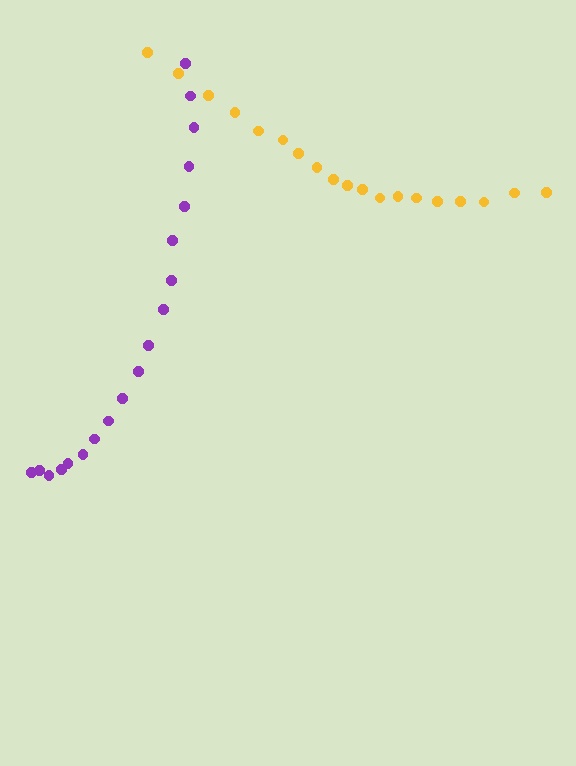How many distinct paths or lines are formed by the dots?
There are 2 distinct paths.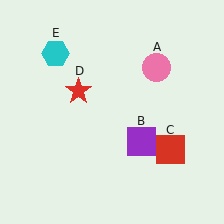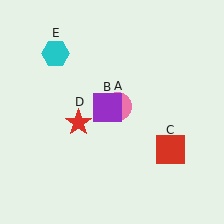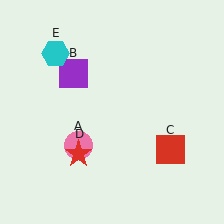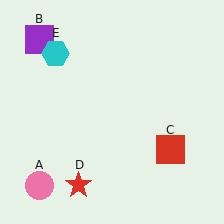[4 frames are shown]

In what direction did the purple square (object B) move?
The purple square (object B) moved up and to the left.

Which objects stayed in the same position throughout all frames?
Red square (object C) and cyan hexagon (object E) remained stationary.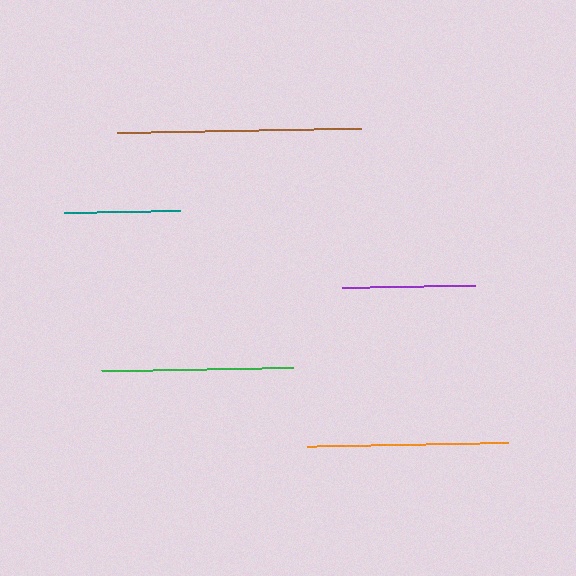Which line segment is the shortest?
The teal line is the shortest at approximately 116 pixels.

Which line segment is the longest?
The brown line is the longest at approximately 244 pixels.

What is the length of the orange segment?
The orange segment is approximately 201 pixels long.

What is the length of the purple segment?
The purple segment is approximately 134 pixels long.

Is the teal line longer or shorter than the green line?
The green line is longer than the teal line.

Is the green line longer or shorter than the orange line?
The orange line is longer than the green line.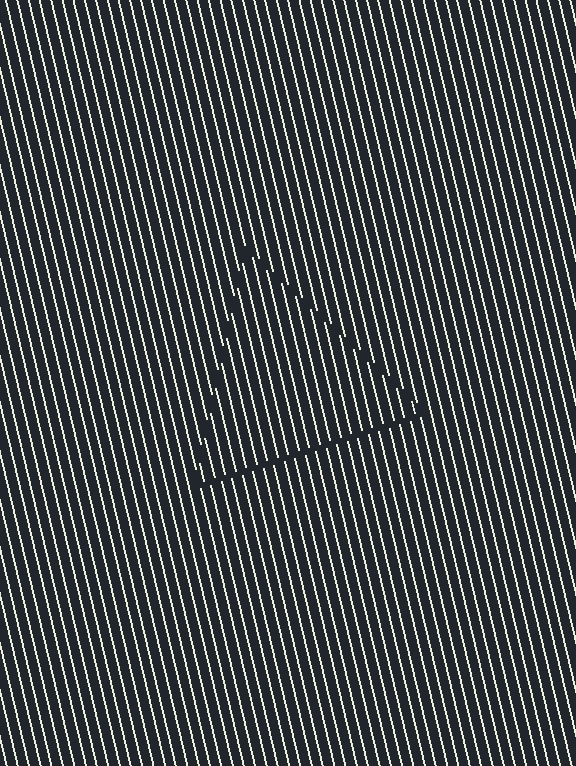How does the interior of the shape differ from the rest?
The interior of the shape contains the same grating, shifted by half a period — the contour is defined by the phase discontinuity where line-ends from the inner and outer gratings abut.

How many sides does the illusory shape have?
3 sides — the line-ends trace a triangle.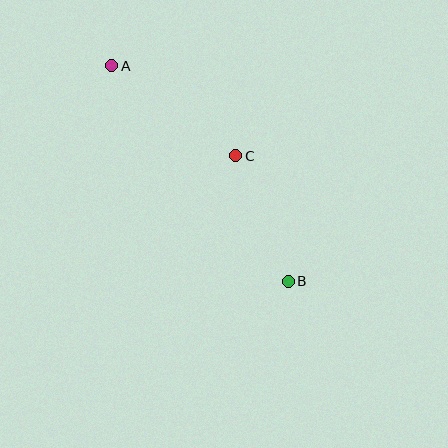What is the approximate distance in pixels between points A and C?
The distance between A and C is approximately 153 pixels.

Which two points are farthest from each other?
Points A and B are farthest from each other.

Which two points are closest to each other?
Points B and C are closest to each other.